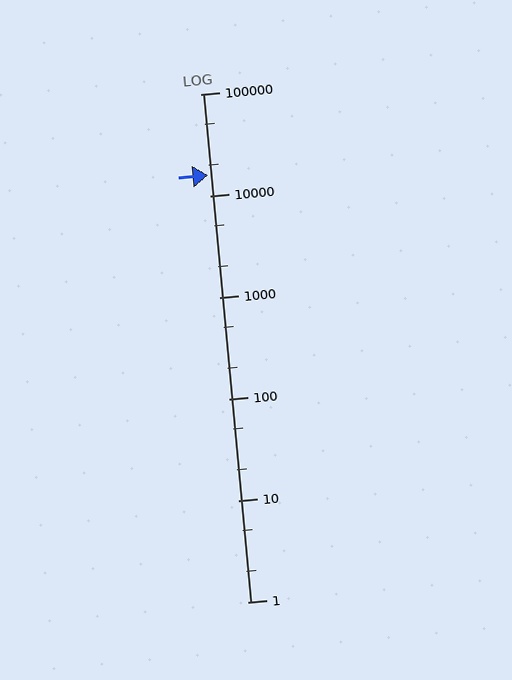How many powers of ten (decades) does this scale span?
The scale spans 5 decades, from 1 to 100000.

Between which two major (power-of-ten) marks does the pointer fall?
The pointer is between 10000 and 100000.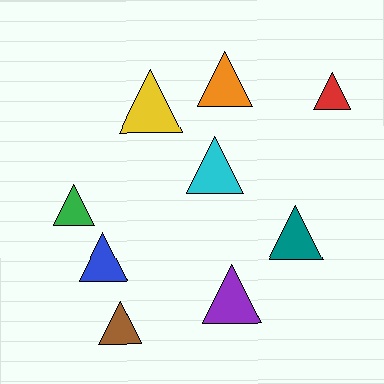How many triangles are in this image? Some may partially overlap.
There are 9 triangles.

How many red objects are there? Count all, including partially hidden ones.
There is 1 red object.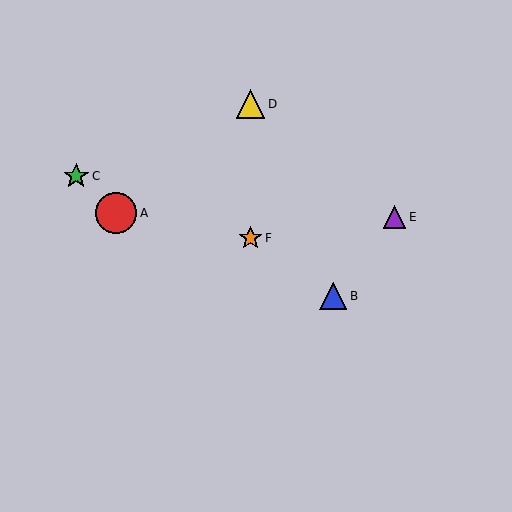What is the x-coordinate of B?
Object B is at x≈333.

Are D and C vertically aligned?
No, D is at x≈251 and C is at x≈76.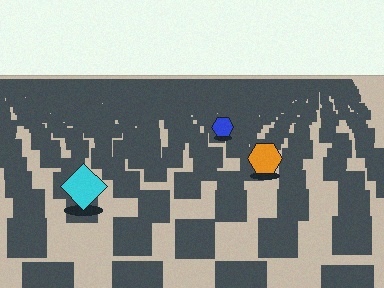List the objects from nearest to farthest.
From nearest to farthest: the cyan diamond, the orange hexagon, the blue hexagon.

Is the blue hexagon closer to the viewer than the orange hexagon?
No. The orange hexagon is closer — you can tell from the texture gradient: the ground texture is coarser near it.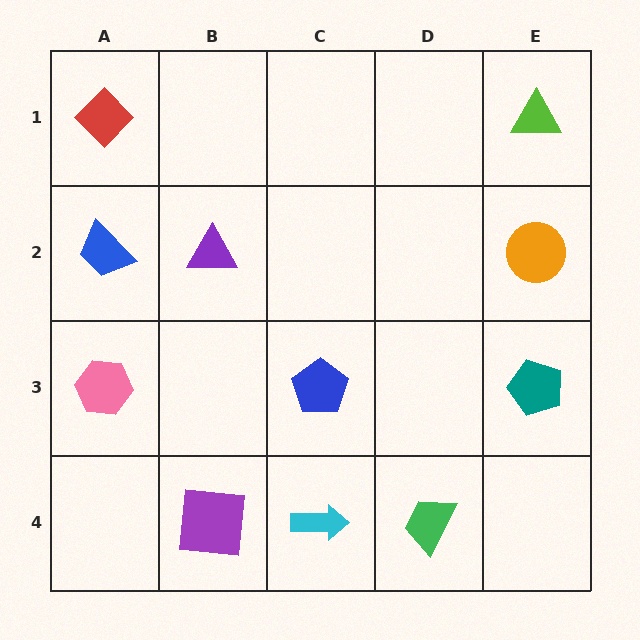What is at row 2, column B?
A purple triangle.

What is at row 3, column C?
A blue pentagon.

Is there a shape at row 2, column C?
No, that cell is empty.